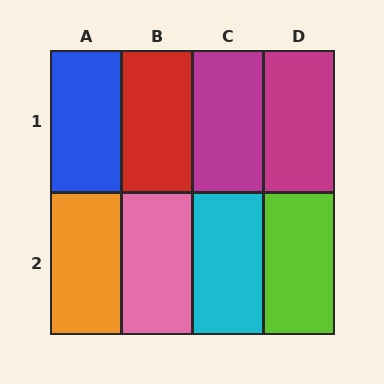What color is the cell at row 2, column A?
Orange.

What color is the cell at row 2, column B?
Pink.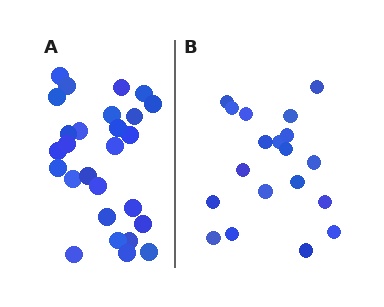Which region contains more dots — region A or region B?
Region A (the left region) has more dots.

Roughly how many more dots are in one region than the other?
Region A has roughly 8 or so more dots than region B.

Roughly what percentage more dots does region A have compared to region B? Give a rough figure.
About 40% more.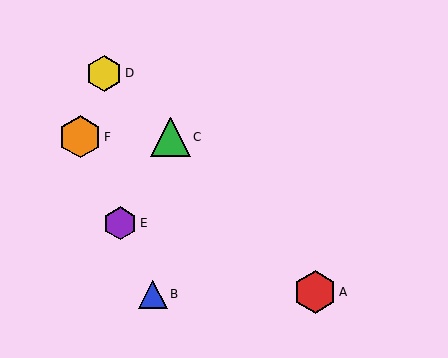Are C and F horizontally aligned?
Yes, both are at y≈137.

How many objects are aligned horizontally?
2 objects (C, F) are aligned horizontally.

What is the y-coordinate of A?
Object A is at y≈292.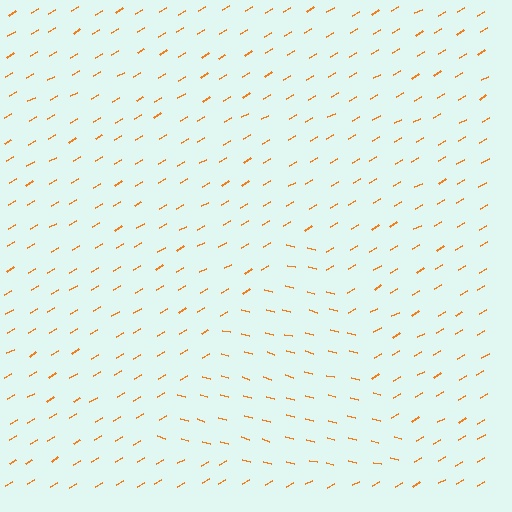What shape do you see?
I see a triangle.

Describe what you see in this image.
The image is filled with small orange line segments. A triangle region in the image has lines oriented differently from the surrounding lines, creating a visible texture boundary.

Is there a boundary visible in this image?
Yes, there is a texture boundary formed by a change in line orientation.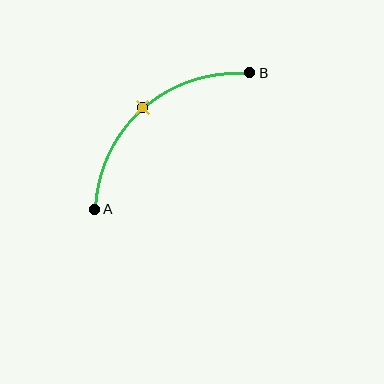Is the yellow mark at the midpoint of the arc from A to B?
Yes. The yellow mark lies on the arc at equal arc-length from both A and B — it is the arc midpoint.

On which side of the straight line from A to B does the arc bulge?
The arc bulges above and to the left of the straight line connecting A and B.